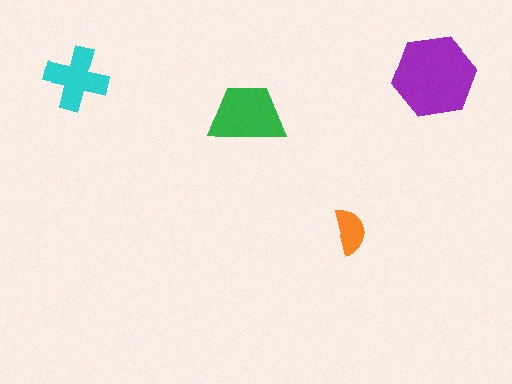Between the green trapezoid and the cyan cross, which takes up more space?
The green trapezoid.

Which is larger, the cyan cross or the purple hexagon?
The purple hexagon.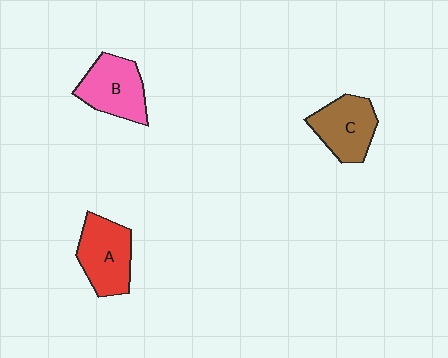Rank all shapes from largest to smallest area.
From largest to smallest: A (red), B (pink), C (brown).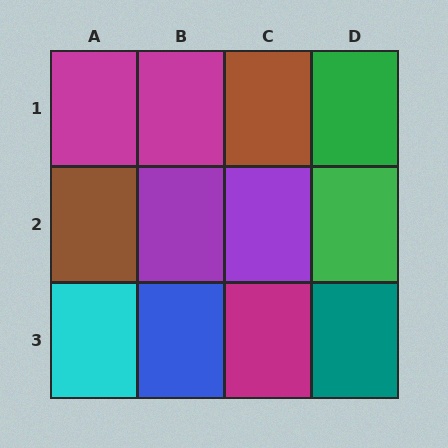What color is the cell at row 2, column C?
Purple.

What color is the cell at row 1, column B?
Magenta.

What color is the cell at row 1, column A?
Magenta.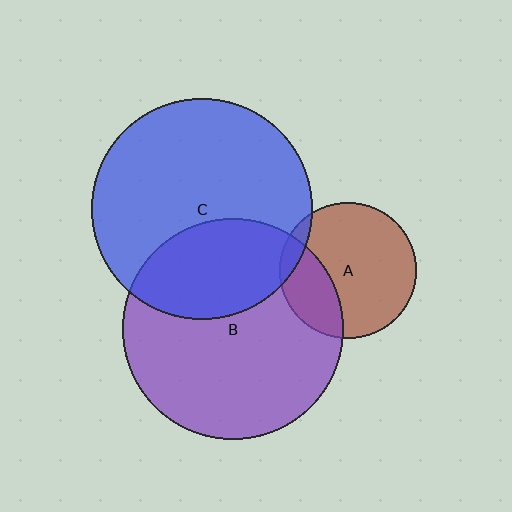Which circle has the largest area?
Circle C (blue).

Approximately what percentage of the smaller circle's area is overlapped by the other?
Approximately 30%.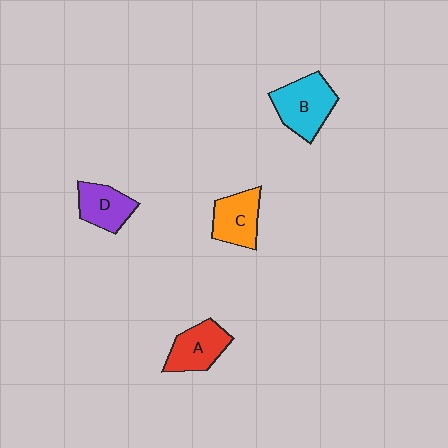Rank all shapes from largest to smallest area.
From largest to smallest: B (cyan), A (red), C (orange), D (purple).